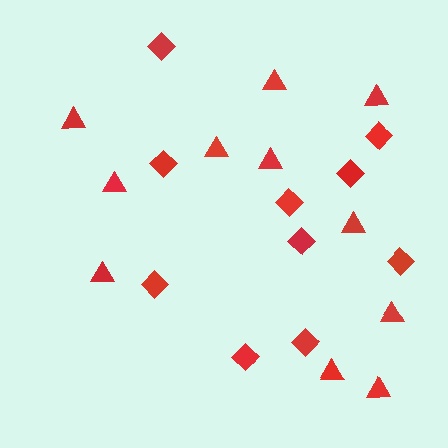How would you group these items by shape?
There are 2 groups: one group of diamonds (10) and one group of triangles (11).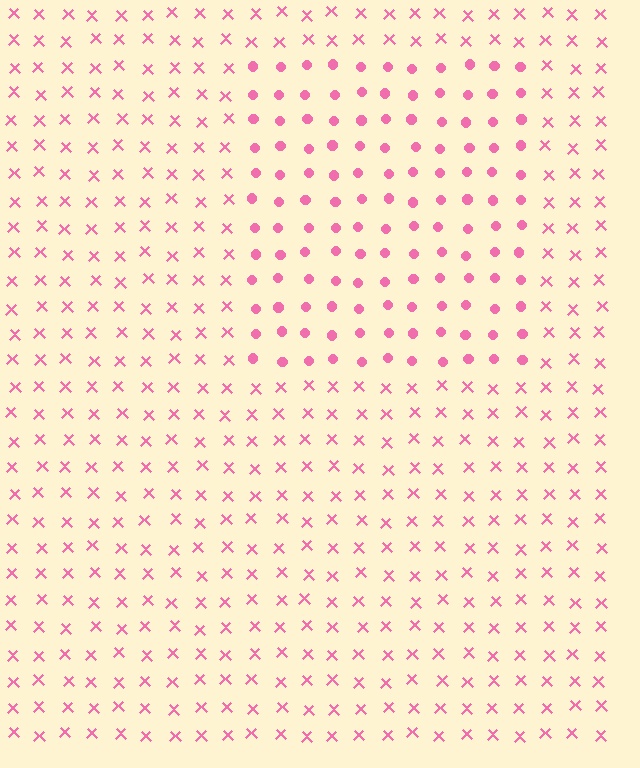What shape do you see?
I see a rectangle.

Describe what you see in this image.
The image is filled with small pink elements arranged in a uniform grid. A rectangle-shaped region contains circles, while the surrounding area contains X marks. The boundary is defined purely by the change in element shape.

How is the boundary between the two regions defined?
The boundary is defined by a change in element shape: circles inside vs. X marks outside. All elements share the same color and spacing.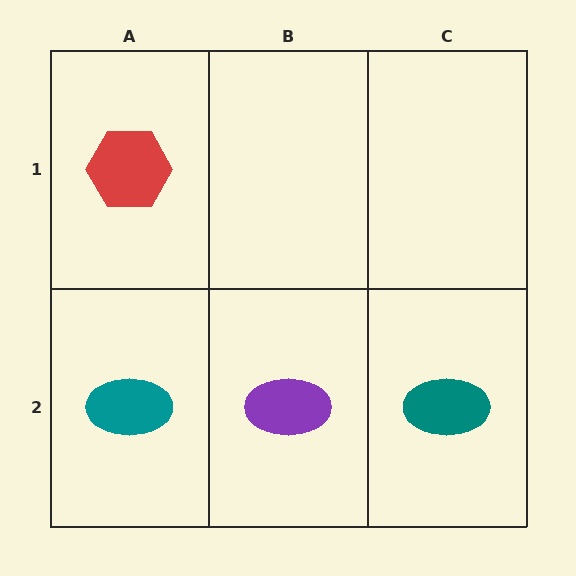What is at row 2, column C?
A teal ellipse.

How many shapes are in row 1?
1 shape.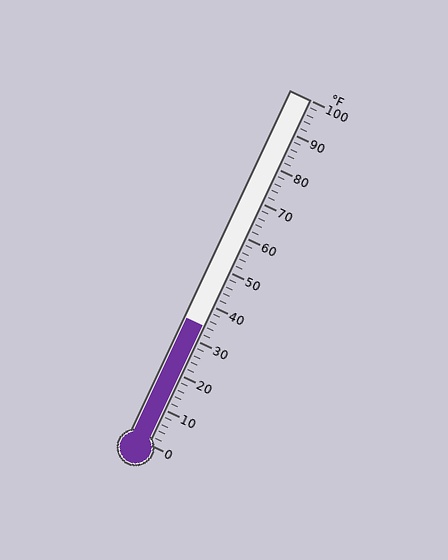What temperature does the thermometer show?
The thermometer shows approximately 34°F.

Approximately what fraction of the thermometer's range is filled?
The thermometer is filled to approximately 35% of its range.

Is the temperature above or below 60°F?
The temperature is below 60°F.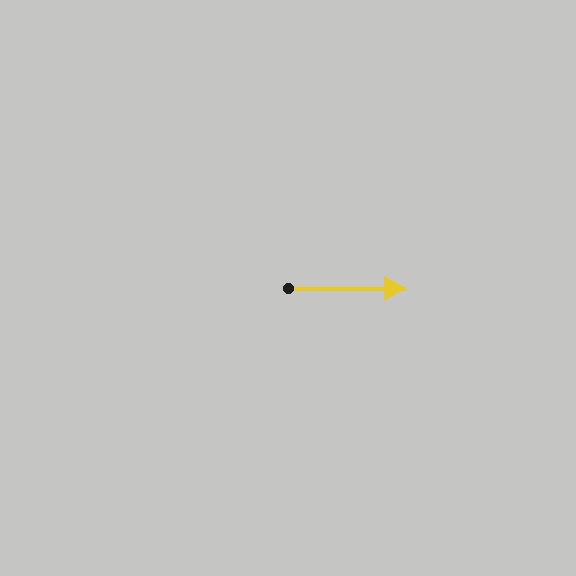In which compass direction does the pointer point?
East.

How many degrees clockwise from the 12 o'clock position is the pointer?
Approximately 90 degrees.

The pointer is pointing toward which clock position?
Roughly 3 o'clock.